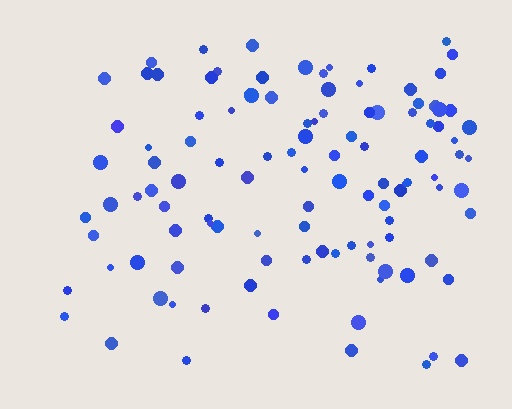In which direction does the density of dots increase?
From left to right, with the right side densest.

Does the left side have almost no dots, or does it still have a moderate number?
Still a moderate number, just noticeably fewer than the right.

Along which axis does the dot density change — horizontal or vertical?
Horizontal.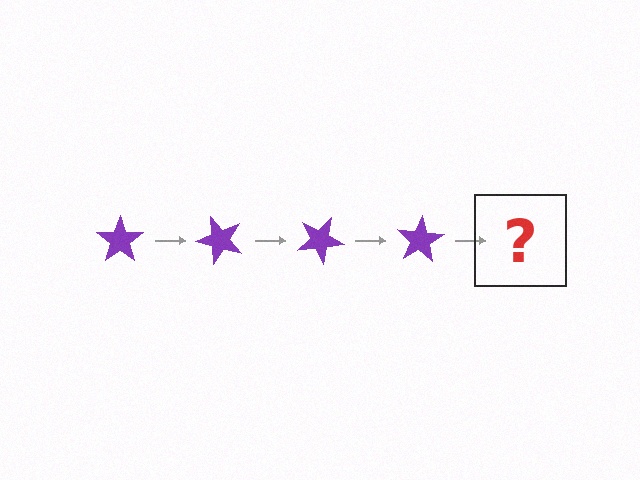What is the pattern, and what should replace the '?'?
The pattern is that the star rotates 50 degrees each step. The '?' should be a purple star rotated 200 degrees.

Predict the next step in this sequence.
The next step is a purple star rotated 200 degrees.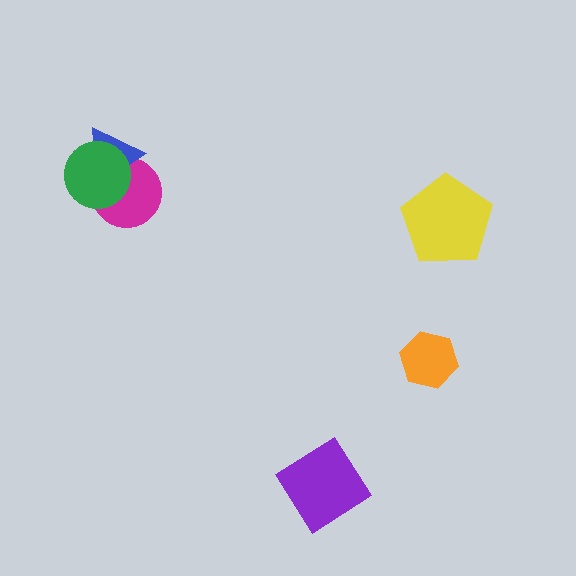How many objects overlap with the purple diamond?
0 objects overlap with the purple diamond.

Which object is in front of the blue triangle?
The green circle is in front of the blue triangle.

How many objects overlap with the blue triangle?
2 objects overlap with the blue triangle.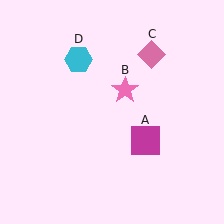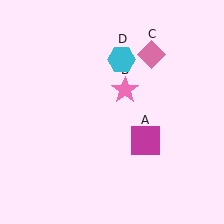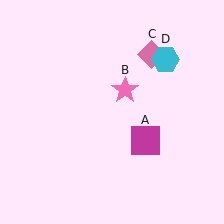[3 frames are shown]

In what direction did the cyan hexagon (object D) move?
The cyan hexagon (object D) moved right.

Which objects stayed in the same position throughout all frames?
Magenta square (object A) and pink star (object B) and pink diamond (object C) remained stationary.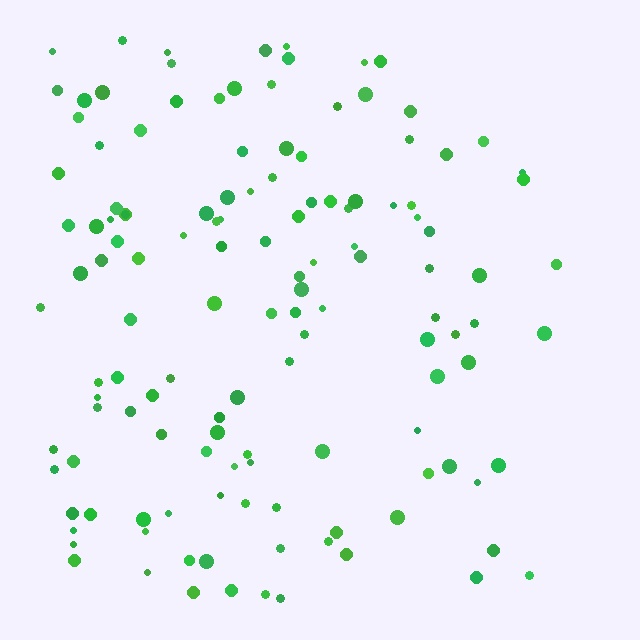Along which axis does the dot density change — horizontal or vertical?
Horizontal.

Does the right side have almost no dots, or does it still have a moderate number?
Still a moderate number, just noticeably fewer than the left.